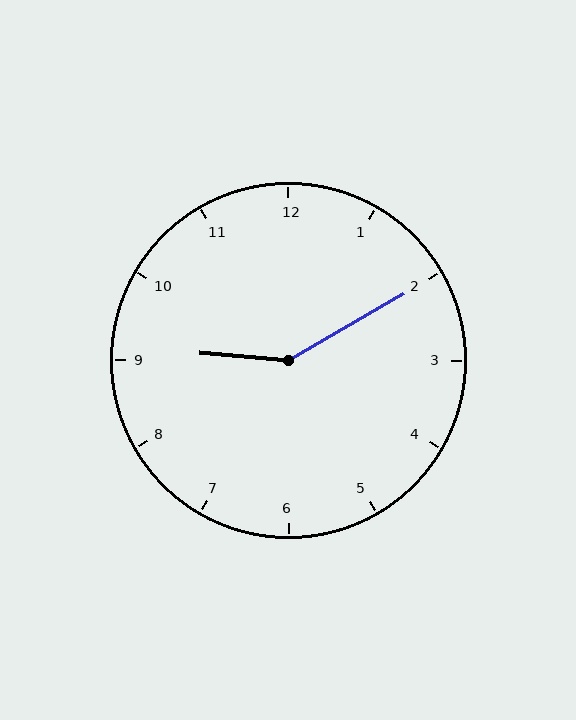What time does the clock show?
9:10.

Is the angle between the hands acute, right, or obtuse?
It is obtuse.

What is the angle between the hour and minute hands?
Approximately 145 degrees.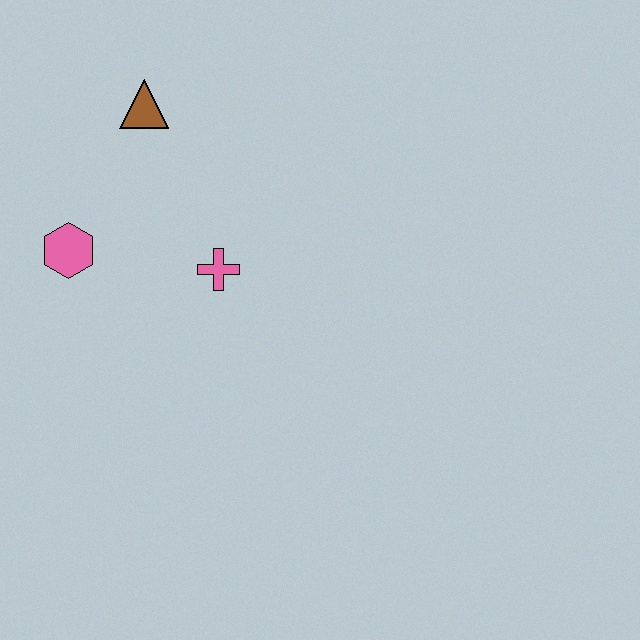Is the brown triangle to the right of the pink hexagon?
Yes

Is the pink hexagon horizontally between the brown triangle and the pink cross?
No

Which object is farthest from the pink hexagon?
The brown triangle is farthest from the pink hexagon.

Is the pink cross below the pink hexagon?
Yes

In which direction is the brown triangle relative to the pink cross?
The brown triangle is above the pink cross.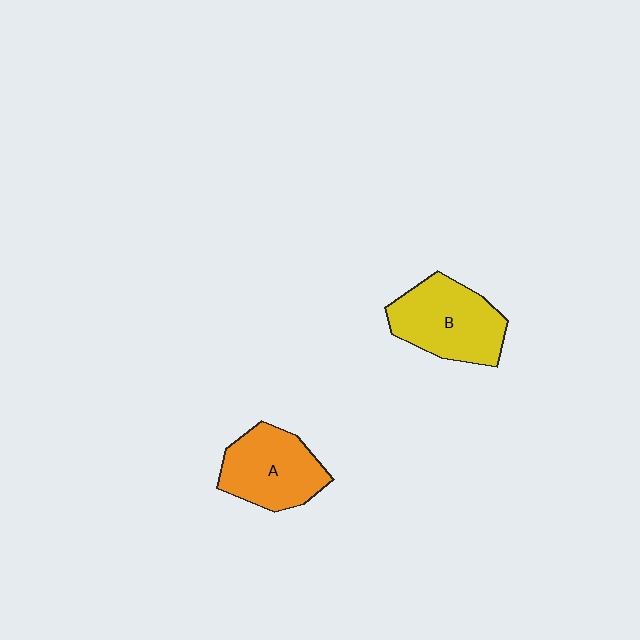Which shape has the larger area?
Shape B (yellow).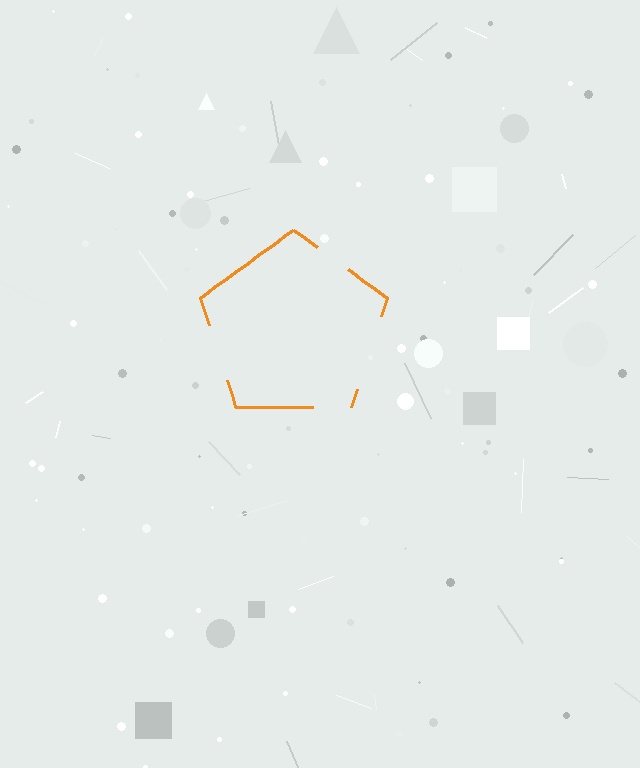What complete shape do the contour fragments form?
The contour fragments form a pentagon.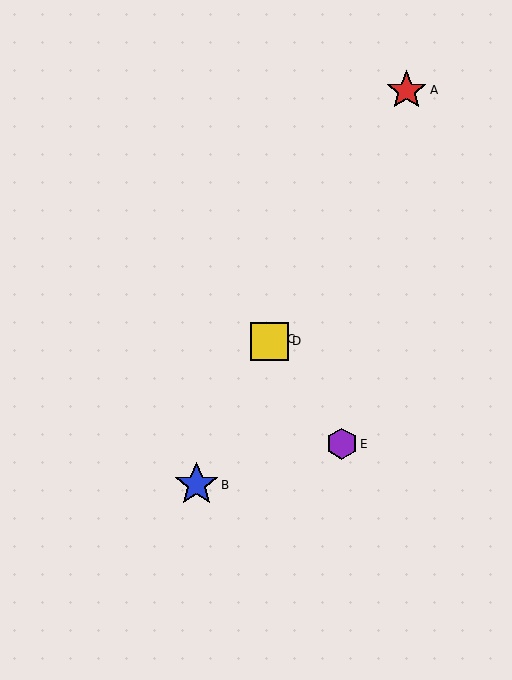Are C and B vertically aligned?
No, C is at x≈270 and B is at x≈197.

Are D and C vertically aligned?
Yes, both are at x≈270.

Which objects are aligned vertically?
Objects C, D are aligned vertically.